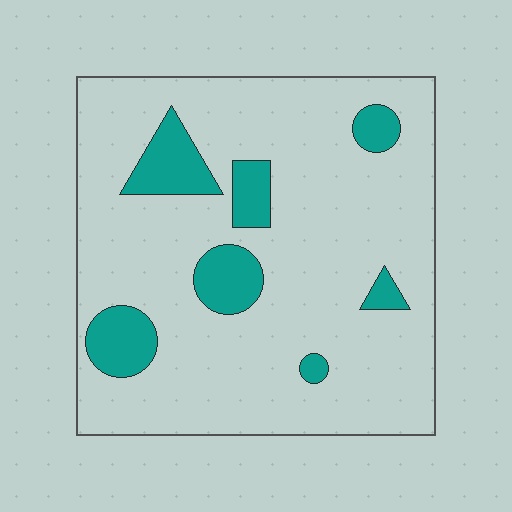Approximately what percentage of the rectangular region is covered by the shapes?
Approximately 15%.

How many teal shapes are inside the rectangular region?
7.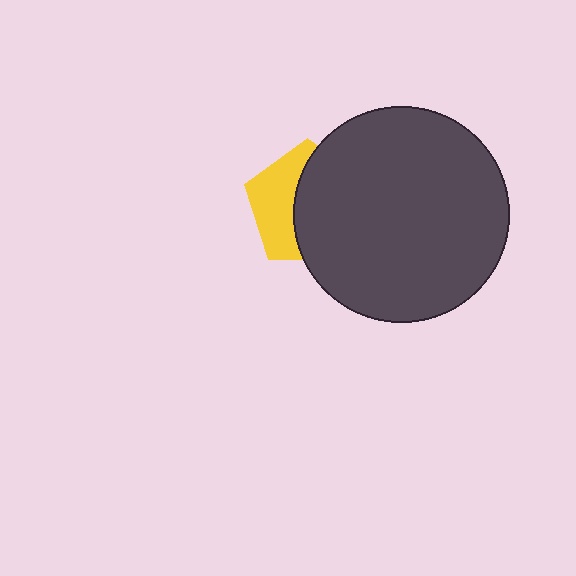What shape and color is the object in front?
The object in front is a dark gray circle.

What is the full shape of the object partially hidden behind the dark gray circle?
The partially hidden object is a yellow pentagon.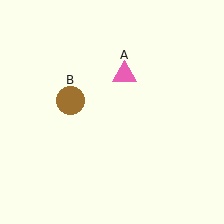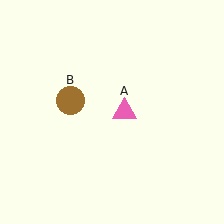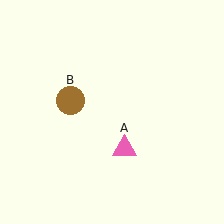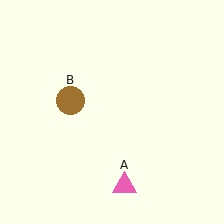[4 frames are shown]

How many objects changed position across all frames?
1 object changed position: pink triangle (object A).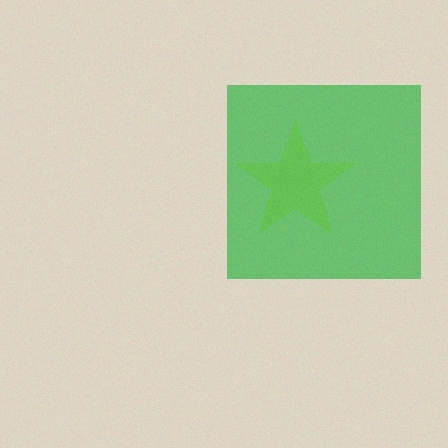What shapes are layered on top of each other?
The layered shapes are: a green square, a lime star.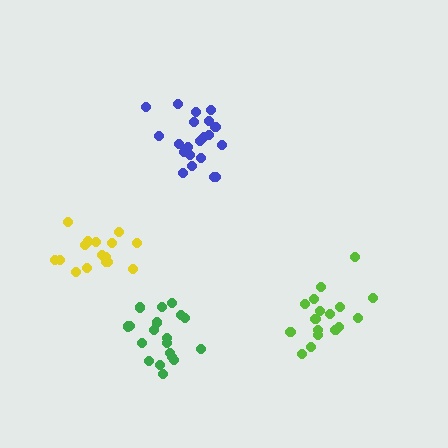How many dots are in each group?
Group 1: 21 dots, Group 2: 17 dots, Group 3: 16 dots, Group 4: 19 dots (73 total).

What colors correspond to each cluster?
The clusters are colored: blue, lime, yellow, green.